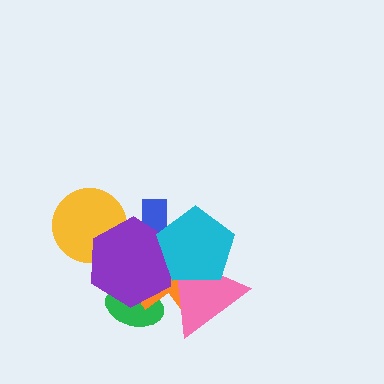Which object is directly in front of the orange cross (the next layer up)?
The purple hexagon is directly in front of the orange cross.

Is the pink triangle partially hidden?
Yes, it is partially covered by another shape.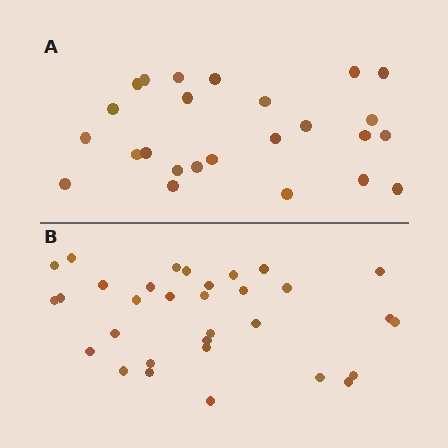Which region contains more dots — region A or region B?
Region B (the bottom region) has more dots.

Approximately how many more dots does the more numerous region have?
Region B has roughly 8 or so more dots than region A.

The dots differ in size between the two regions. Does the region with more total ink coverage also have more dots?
No. Region A has more total ink coverage because its dots are larger, but region B actually contains more individual dots. Total area can be misleading — the number of items is what matters here.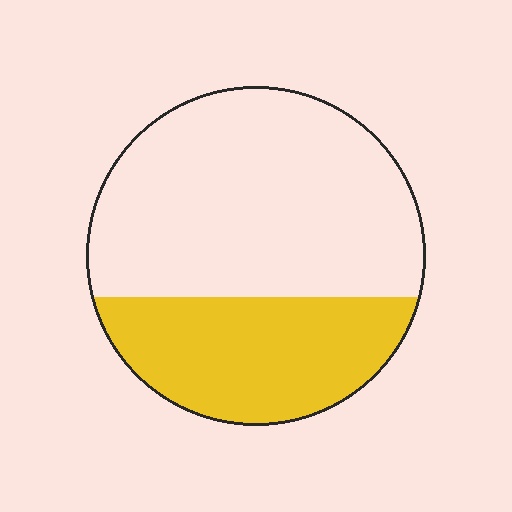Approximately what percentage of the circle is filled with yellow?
Approximately 35%.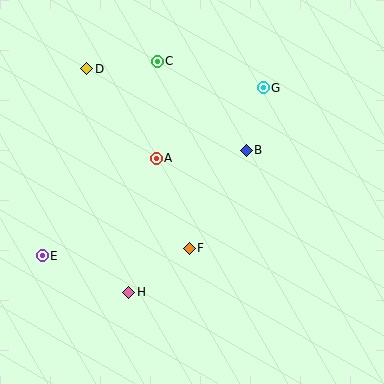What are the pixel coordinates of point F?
Point F is at (189, 248).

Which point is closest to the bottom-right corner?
Point F is closest to the bottom-right corner.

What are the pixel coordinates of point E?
Point E is at (42, 256).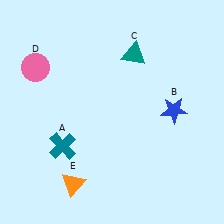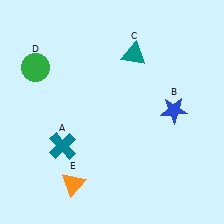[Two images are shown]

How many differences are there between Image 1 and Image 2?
There is 1 difference between the two images.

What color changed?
The circle (D) changed from pink in Image 1 to green in Image 2.